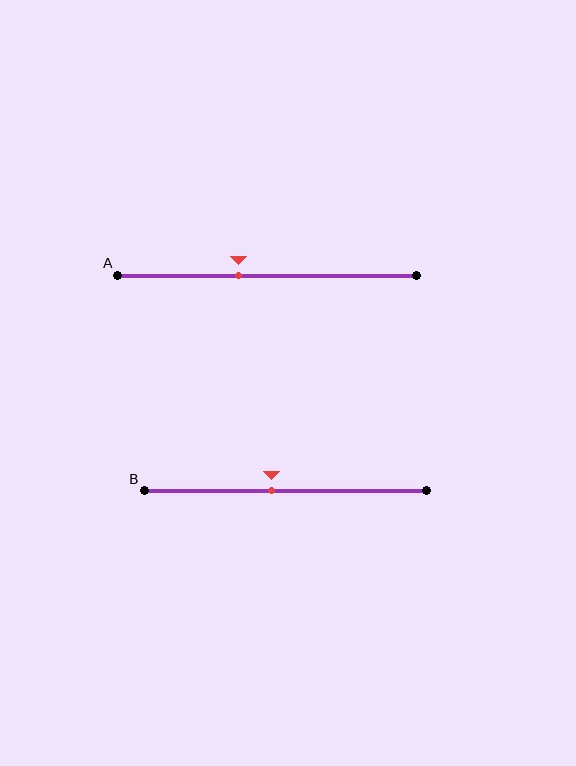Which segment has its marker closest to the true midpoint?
Segment B has its marker closest to the true midpoint.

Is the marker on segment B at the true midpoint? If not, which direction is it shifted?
No, the marker on segment B is shifted to the left by about 5% of the segment length.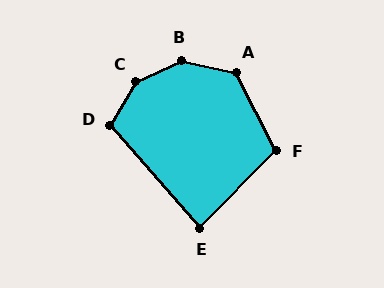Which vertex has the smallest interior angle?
E, at approximately 86 degrees.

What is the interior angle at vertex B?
Approximately 143 degrees (obtuse).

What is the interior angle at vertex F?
Approximately 108 degrees (obtuse).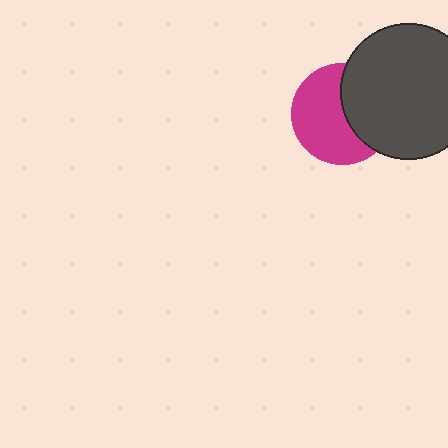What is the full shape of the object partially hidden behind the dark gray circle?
The partially hidden object is a magenta circle.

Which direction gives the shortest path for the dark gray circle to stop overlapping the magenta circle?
Moving right gives the shortest separation.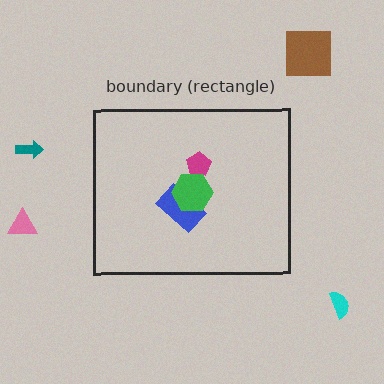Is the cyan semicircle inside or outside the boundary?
Outside.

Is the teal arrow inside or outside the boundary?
Outside.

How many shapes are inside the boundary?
3 inside, 4 outside.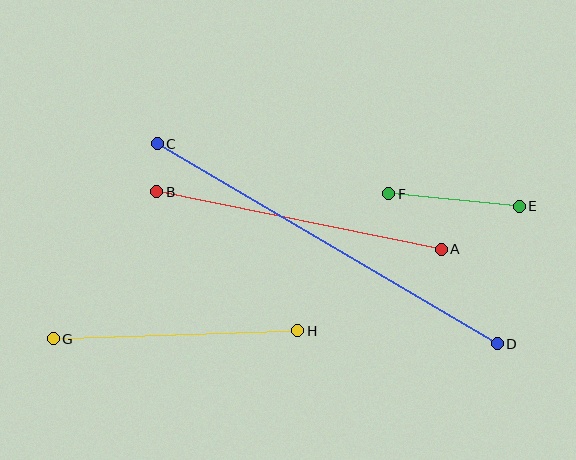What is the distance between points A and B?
The distance is approximately 290 pixels.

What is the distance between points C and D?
The distance is approximately 395 pixels.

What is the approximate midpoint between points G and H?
The midpoint is at approximately (176, 335) pixels.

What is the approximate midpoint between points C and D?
The midpoint is at approximately (327, 244) pixels.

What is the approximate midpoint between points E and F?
The midpoint is at approximately (454, 200) pixels.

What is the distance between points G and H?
The distance is approximately 245 pixels.